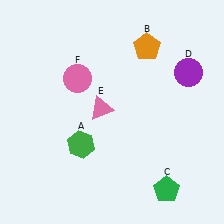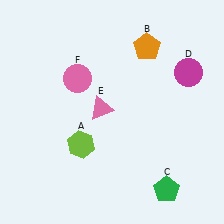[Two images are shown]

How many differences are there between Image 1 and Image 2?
There are 2 differences between the two images.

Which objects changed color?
A changed from green to lime. D changed from purple to magenta.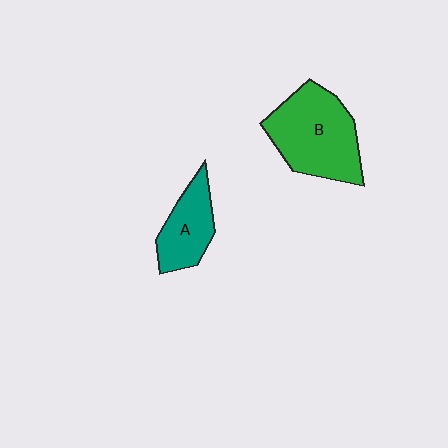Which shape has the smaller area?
Shape A (teal).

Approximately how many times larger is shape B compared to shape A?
Approximately 1.8 times.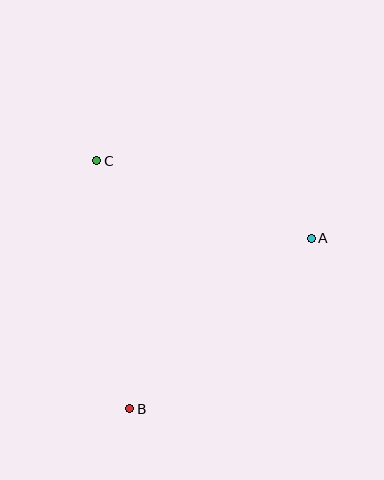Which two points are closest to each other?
Points A and C are closest to each other.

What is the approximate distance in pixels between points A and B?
The distance between A and B is approximately 249 pixels.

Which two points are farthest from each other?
Points B and C are farthest from each other.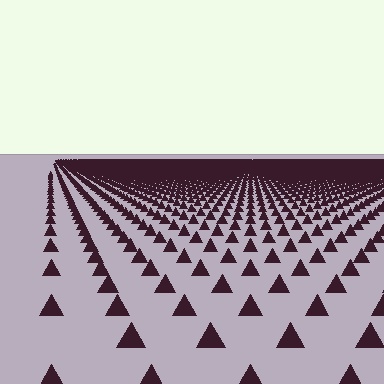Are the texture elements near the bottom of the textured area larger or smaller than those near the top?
Larger. Near the bottom, elements are closer to the viewer and appear at a bigger on-screen size.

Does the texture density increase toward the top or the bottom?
Density increases toward the top.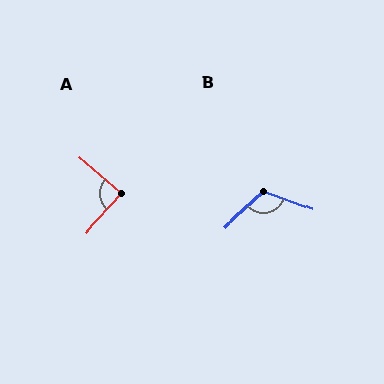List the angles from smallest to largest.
A (88°), B (117°).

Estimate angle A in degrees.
Approximately 88 degrees.